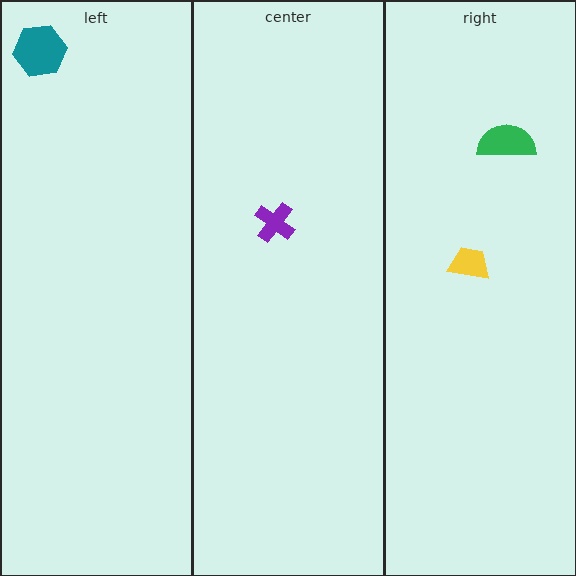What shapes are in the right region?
The green semicircle, the yellow trapezoid.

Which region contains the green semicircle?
The right region.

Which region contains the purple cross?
The center region.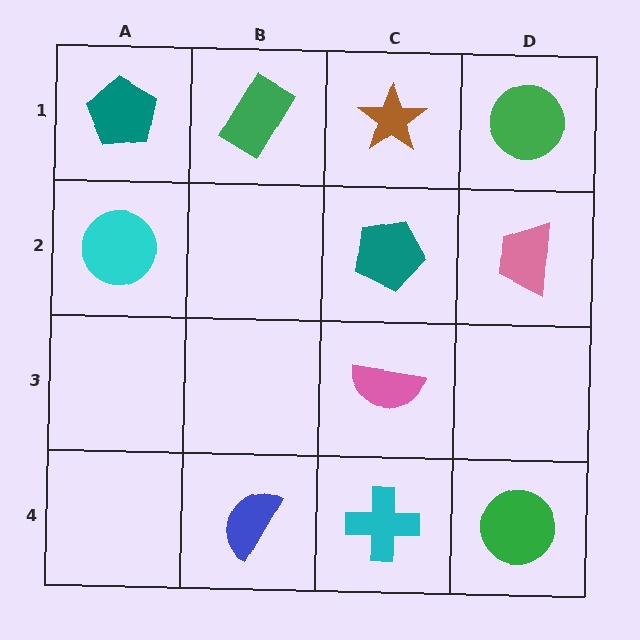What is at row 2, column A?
A cyan circle.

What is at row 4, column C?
A cyan cross.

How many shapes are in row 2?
3 shapes.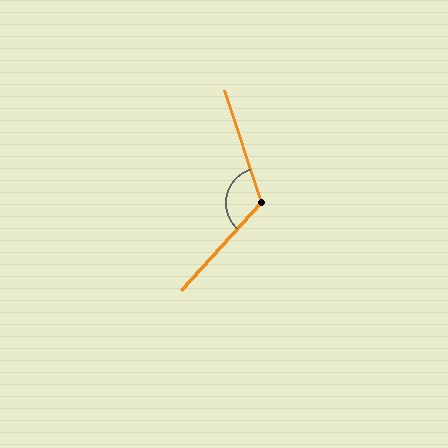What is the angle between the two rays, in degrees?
Approximately 120 degrees.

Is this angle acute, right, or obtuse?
It is obtuse.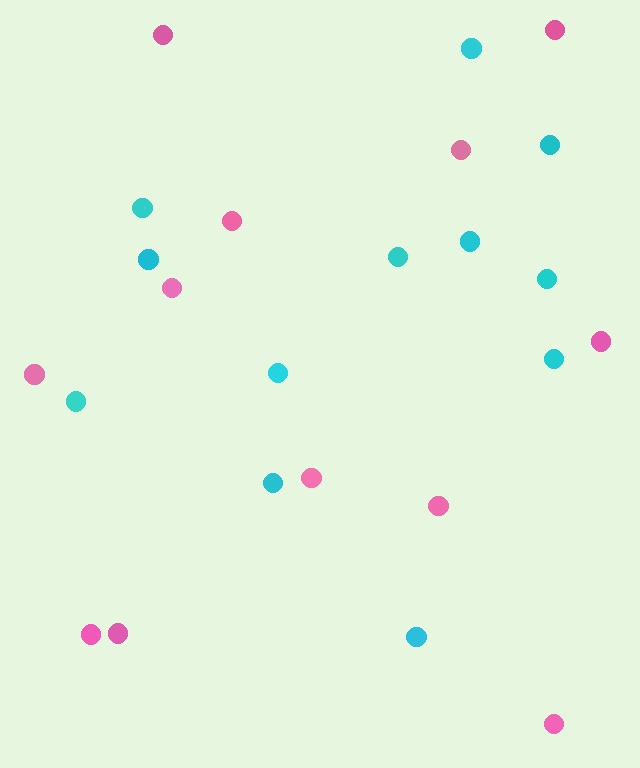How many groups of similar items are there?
There are 2 groups: one group of pink circles (12) and one group of cyan circles (12).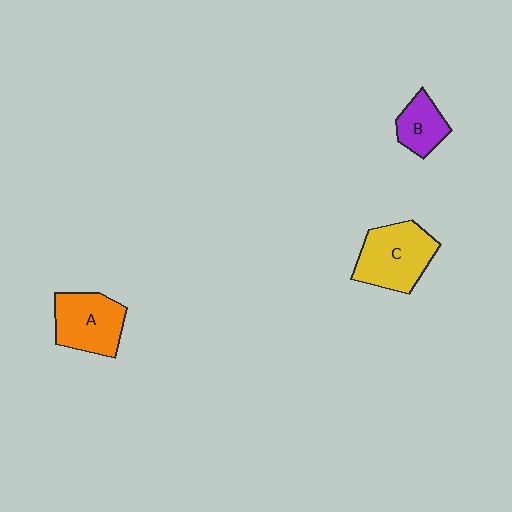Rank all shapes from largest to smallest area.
From largest to smallest: C (yellow), A (orange), B (purple).